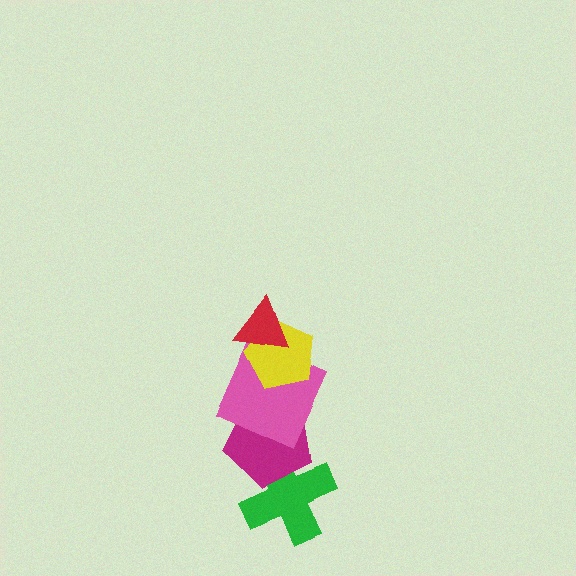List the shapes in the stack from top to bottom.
From top to bottom: the red triangle, the yellow pentagon, the pink square, the magenta pentagon, the green cross.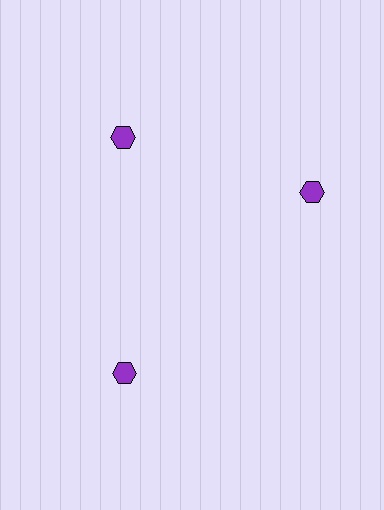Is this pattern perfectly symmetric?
No. The 3 purple hexagons are arranged in a ring, but one element near the 3 o'clock position is rotated out of alignment along the ring, breaking the 3-fold rotational symmetry.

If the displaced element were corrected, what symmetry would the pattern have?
It would have 3-fold rotational symmetry — the pattern would map onto itself every 120 degrees.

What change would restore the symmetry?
The symmetry would be restored by rotating it back into even spacing with its neighbors so that all 3 hexagons sit at equal angles and equal distance from the center.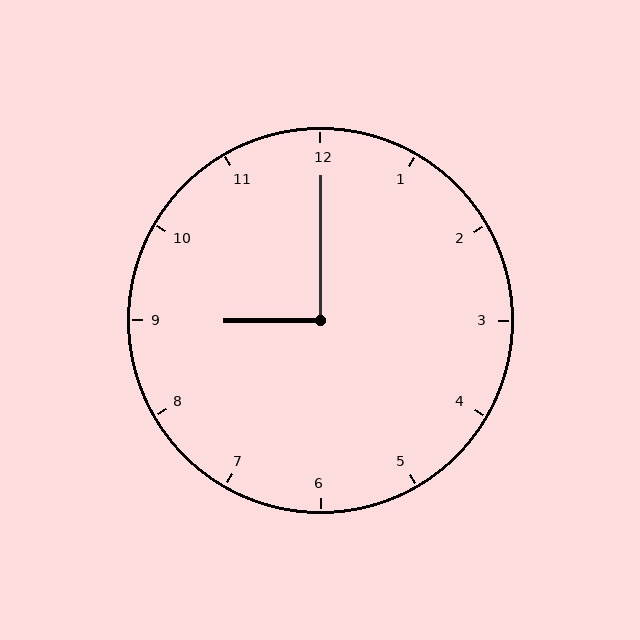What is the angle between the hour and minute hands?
Approximately 90 degrees.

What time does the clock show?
9:00.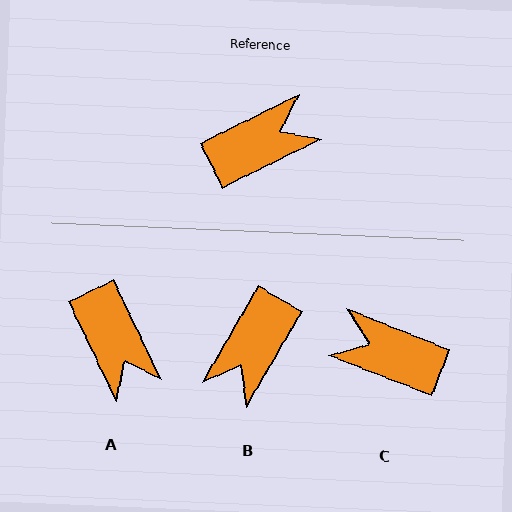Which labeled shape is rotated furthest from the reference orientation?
B, about 146 degrees away.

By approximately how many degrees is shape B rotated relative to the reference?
Approximately 146 degrees clockwise.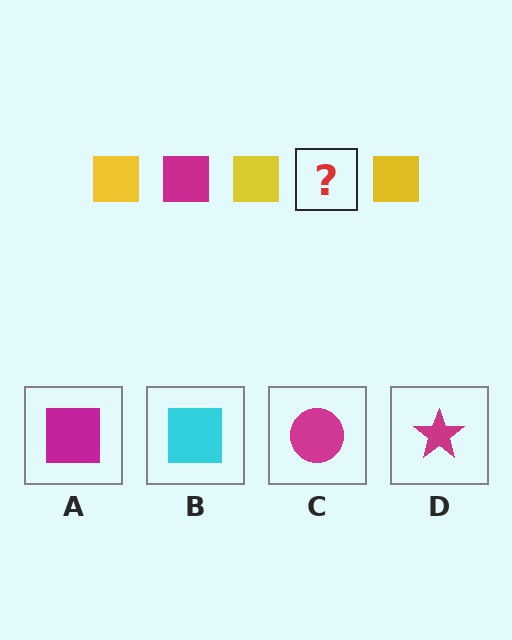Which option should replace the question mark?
Option A.